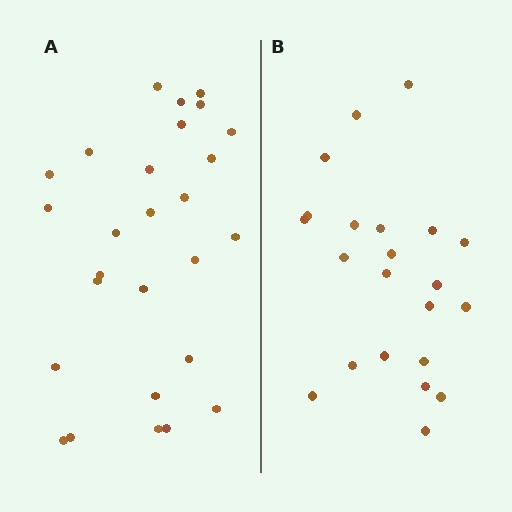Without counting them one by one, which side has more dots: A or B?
Region A (the left region) has more dots.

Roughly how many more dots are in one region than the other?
Region A has about 5 more dots than region B.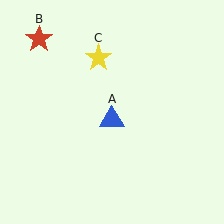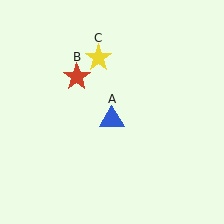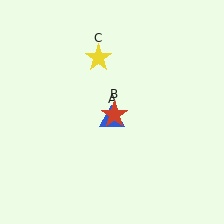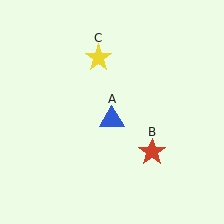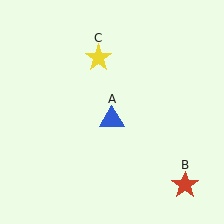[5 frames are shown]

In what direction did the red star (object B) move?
The red star (object B) moved down and to the right.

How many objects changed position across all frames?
1 object changed position: red star (object B).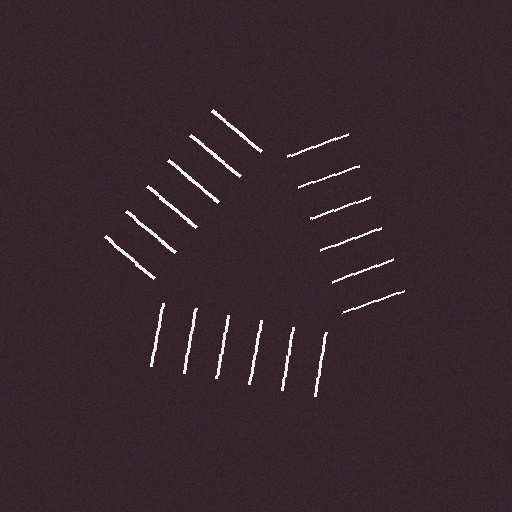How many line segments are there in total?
18 — 6 along each of the 3 edges.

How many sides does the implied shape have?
3 sides — the line-ends trace a triangle.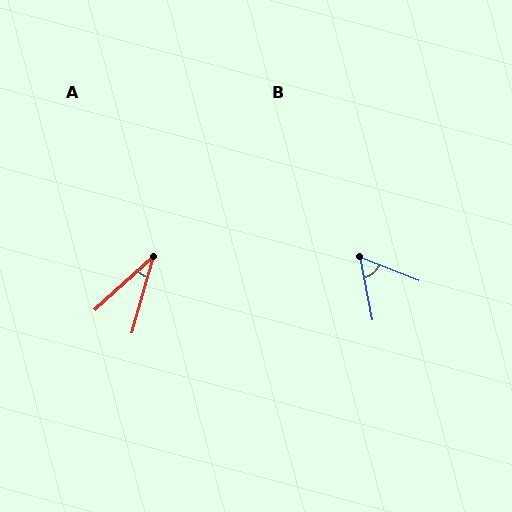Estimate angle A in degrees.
Approximately 32 degrees.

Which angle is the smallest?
A, at approximately 32 degrees.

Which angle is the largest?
B, at approximately 58 degrees.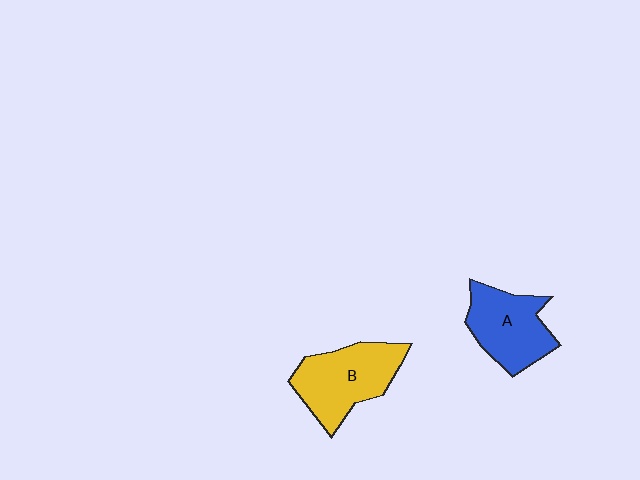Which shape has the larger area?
Shape B (yellow).